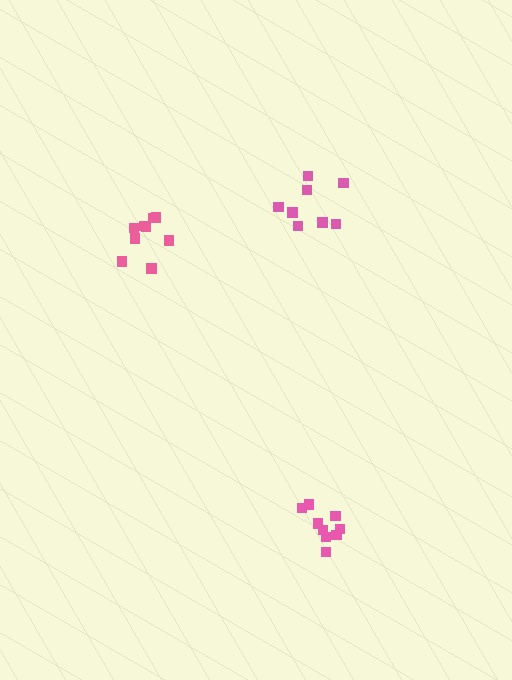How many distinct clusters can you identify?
There are 3 distinct clusters.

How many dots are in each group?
Group 1: 8 dots, Group 2: 9 dots, Group 3: 9 dots (26 total).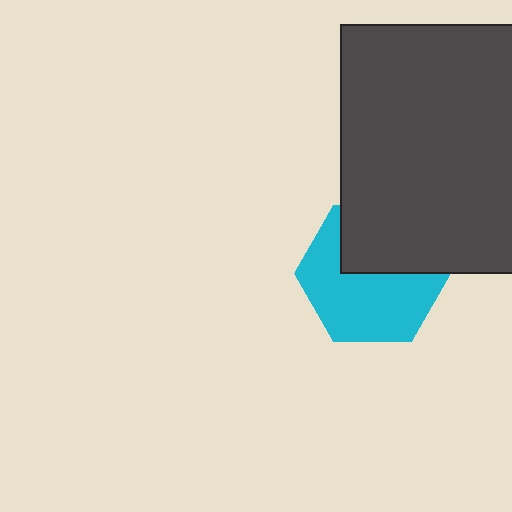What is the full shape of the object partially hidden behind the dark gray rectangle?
The partially hidden object is a cyan hexagon.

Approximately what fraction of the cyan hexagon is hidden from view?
Roughly 39% of the cyan hexagon is hidden behind the dark gray rectangle.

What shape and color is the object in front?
The object in front is a dark gray rectangle.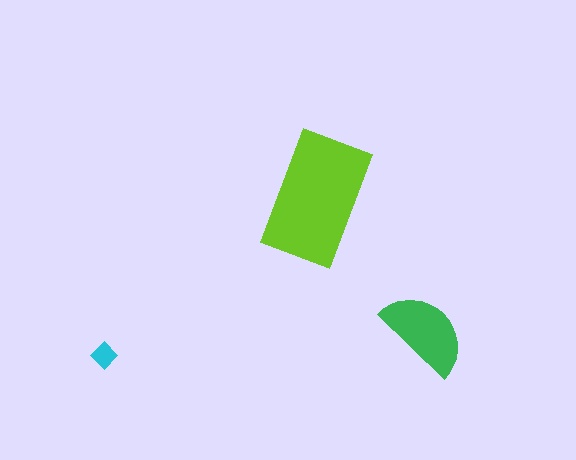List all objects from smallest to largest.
The cyan diamond, the green semicircle, the lime rectangle.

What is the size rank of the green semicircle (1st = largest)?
2nd.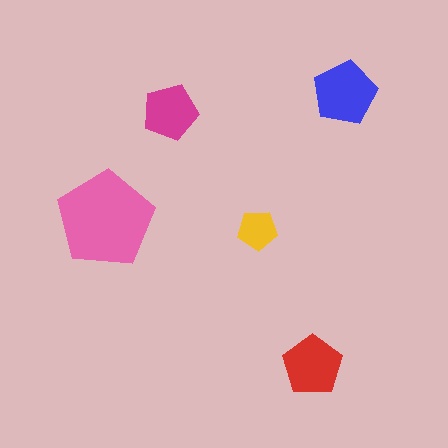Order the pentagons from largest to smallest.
the pink one, the blue one, the red one, the magenta one, the yellow one.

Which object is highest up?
The blue pentagon is topmost.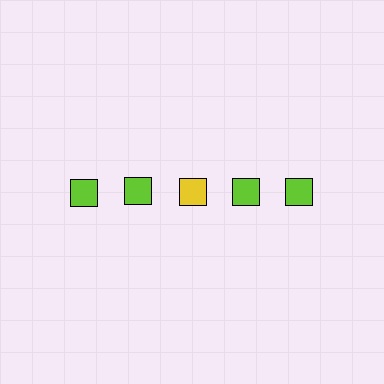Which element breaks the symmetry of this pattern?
The yellow square in the top row, center column breaks the symmetry. All other shapes are lime squares.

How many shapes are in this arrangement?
There are 5 shapes arranged in a grid pattern.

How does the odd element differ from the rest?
It has a different color: yellow instead of lime.